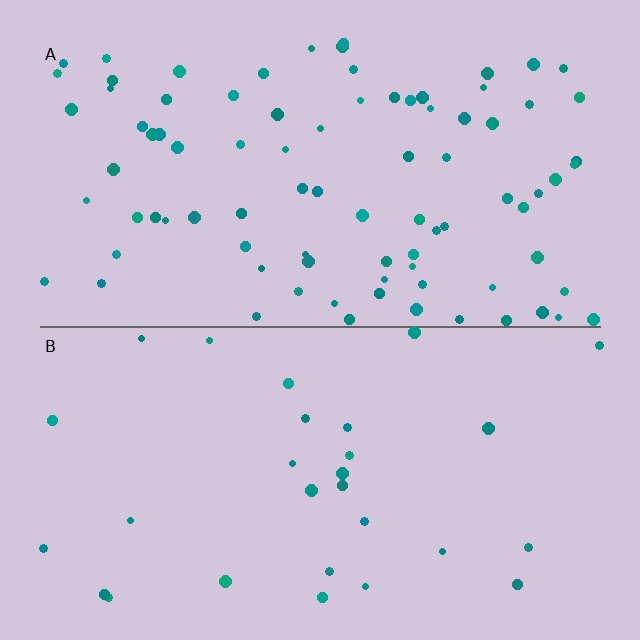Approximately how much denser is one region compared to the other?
Approximately 3.0× — region A over region B.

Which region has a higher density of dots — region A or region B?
A (the top).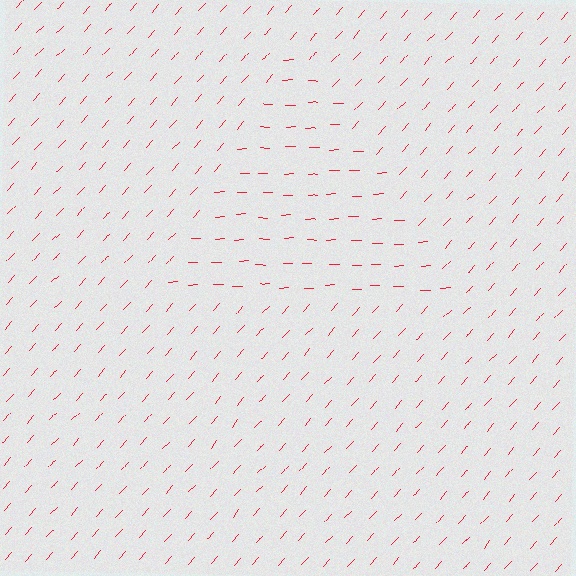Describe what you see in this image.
The image is filled with small red line segments. A triangle region in the image has lines oriented differently from the surrounding lines, creating a visible texture boundary.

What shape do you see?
I see a triangle.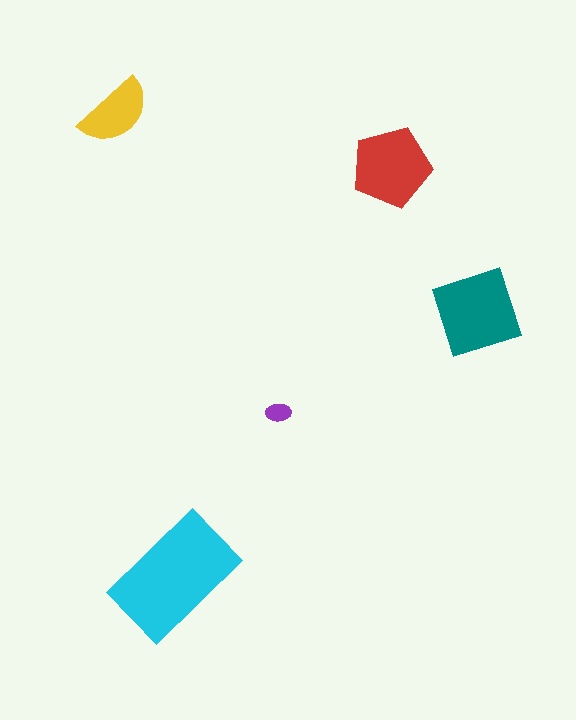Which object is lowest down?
The cyan rectangle is bottommost.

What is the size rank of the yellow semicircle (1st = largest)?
4th.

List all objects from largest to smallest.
The cyan rectangle, the teal diamond, the red pentagon, the yellow semicircle, the purple ellipse.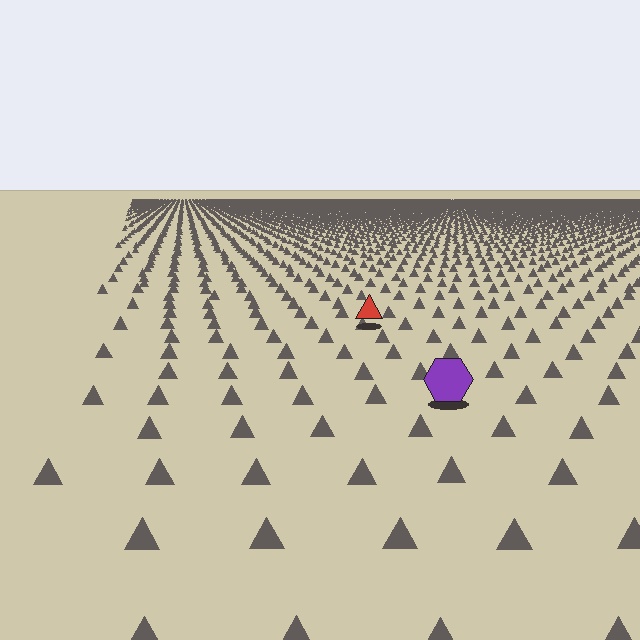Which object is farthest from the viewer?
The red triangle is farthest from the viewer. It appears smaller and the ground texture around it is denser.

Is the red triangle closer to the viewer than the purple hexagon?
No. The purple hexagon is closer — you can tell from the texture gradient: the ground texture is coarser near it.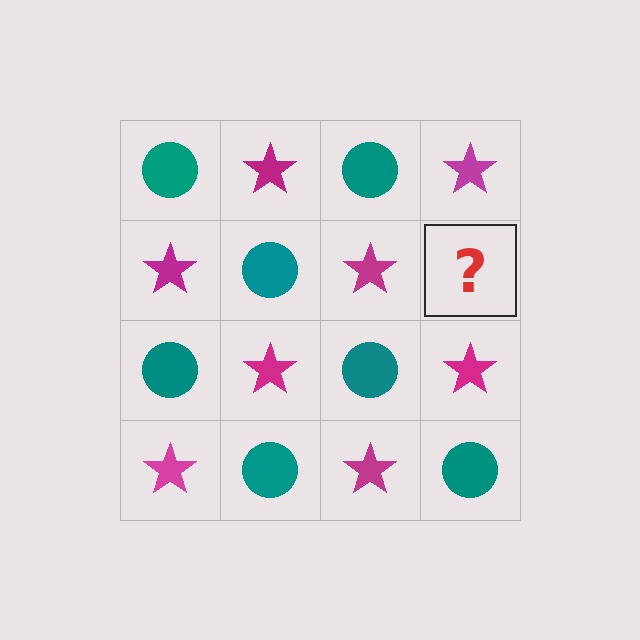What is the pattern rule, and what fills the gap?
The rule is that it alternates teal circle and magenta star in a checkerboard pattern. The gap should be filled with a teal circle.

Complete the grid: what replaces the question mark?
The question mark should be replaced with a teal circle.